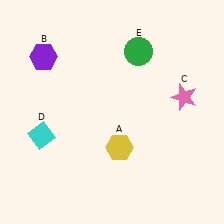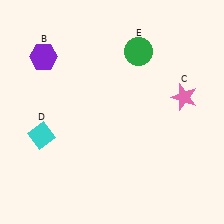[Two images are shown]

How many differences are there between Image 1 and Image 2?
There is 1 difference between the two images.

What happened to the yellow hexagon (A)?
The yellow hexagon (A) was removed in Image 2. It was in the bottom-right area of Image 1.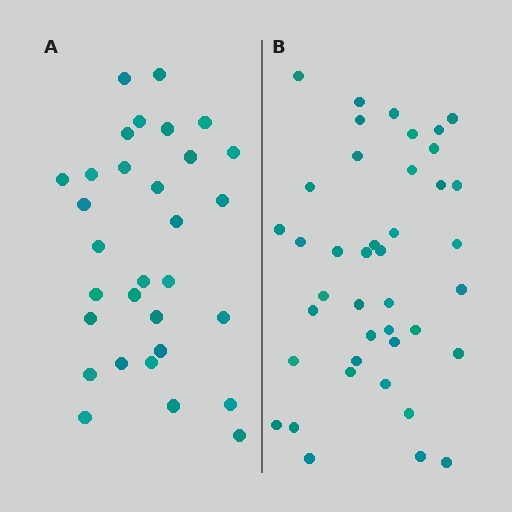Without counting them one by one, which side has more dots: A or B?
Region B (the right region) has more dots.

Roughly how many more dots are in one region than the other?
Region B has roughly 10 or so more dots than region A.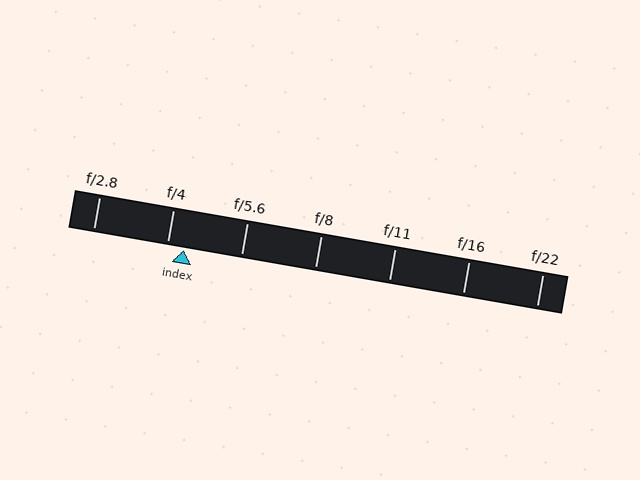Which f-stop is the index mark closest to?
The index mark is closest to f/4.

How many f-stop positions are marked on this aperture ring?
There are 7 f-stop positions marked.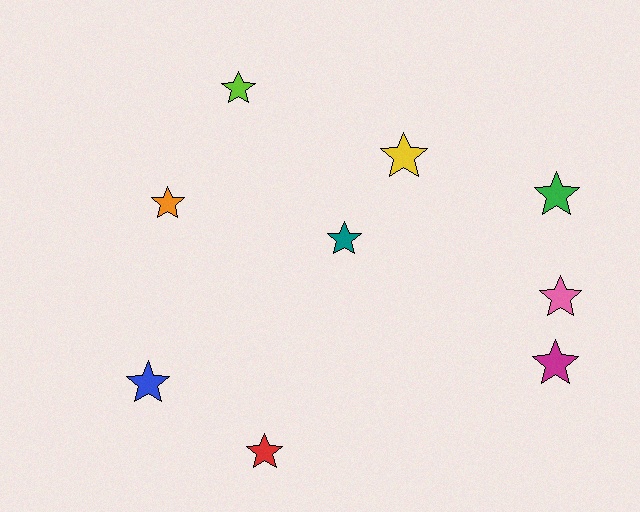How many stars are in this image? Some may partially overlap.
There are 9 stars.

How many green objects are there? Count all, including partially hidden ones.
There is 1 green object.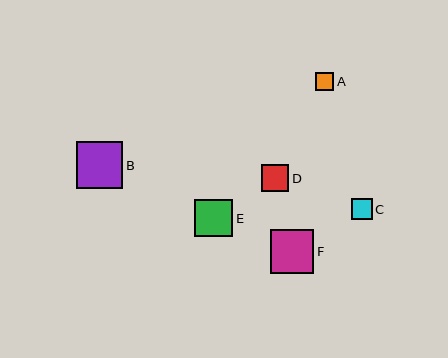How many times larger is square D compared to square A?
Square D is approximately 1.5 times the size of square A.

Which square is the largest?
Square B is the largest with a size of approximately 47 pixels.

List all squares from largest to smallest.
From largest to smallest: B, F, E, D, C, A.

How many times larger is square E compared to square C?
Square E is approximately 1.8 times the size of square C.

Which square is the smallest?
Square A is the smallest with a size of approximately 18 pixels.